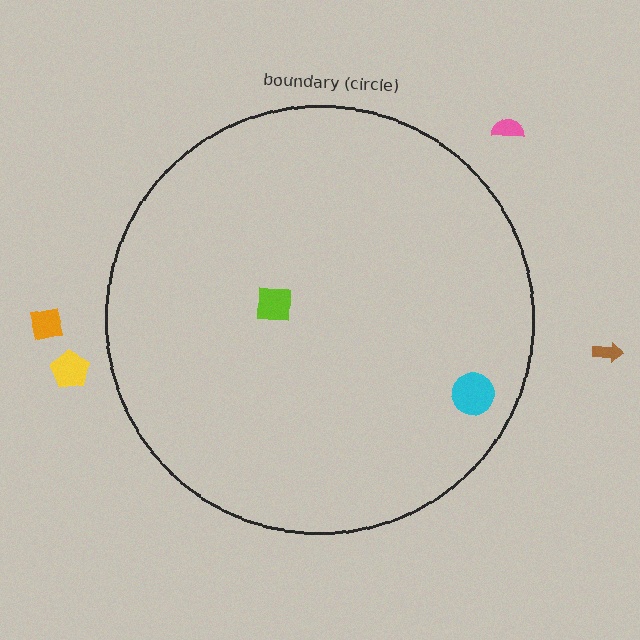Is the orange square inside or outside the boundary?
Outside.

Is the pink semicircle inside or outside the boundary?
Outside.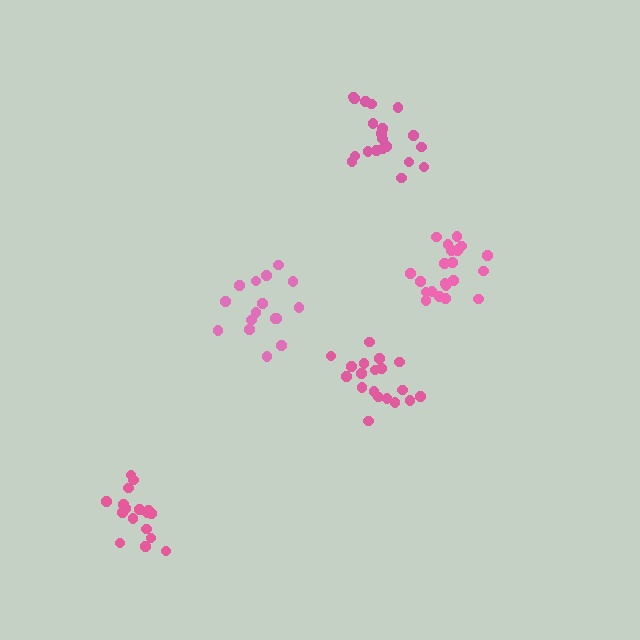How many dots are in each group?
Group 1: 20 dots, Group 2: 19 dots, Group 3: 18 dots, Group 4: 21 dots, Group 5: 16 dots (94 total).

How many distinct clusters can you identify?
There are 5 distinct clusters.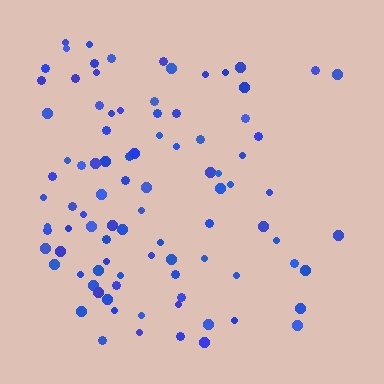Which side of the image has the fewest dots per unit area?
The right.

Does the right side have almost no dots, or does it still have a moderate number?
Still a moderate number, just noticeably fewer than the left.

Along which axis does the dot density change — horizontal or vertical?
Horizontal.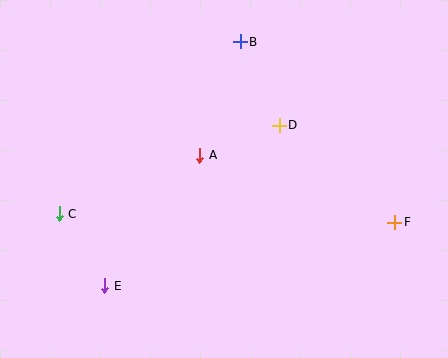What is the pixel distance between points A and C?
The distance between A and C is 152 pixels.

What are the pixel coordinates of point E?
Point E is at (105, 286).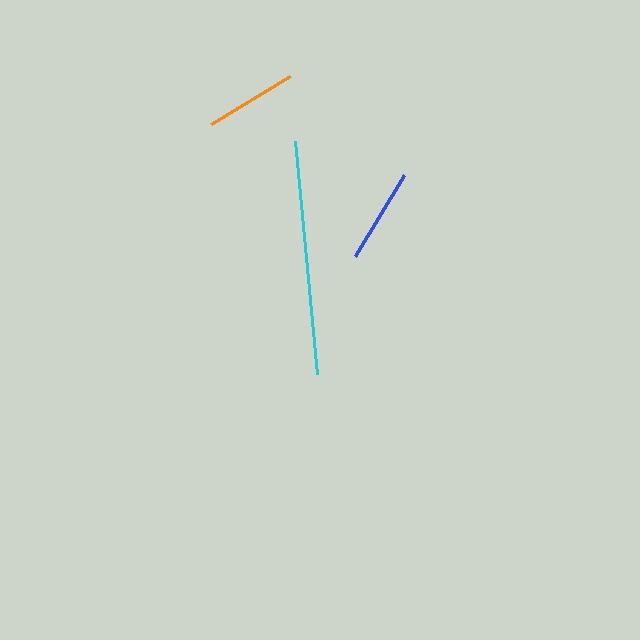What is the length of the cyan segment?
The cyan segment is approximately 234 pixels long.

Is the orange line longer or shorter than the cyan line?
The cyan line is longer than the orange line.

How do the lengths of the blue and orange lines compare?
The blue and orange lines are approximately the same length.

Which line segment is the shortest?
The orange line is the shortest at approximately 92 pixels.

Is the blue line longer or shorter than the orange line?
The blue line is longer than the orange line.